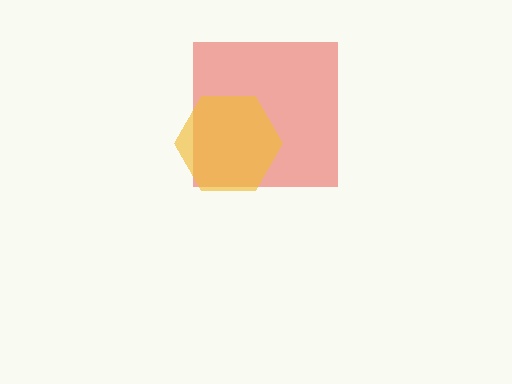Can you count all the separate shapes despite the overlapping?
Yes, there are 2 separate shapes.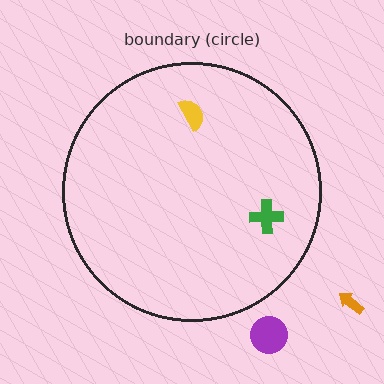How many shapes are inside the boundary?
2 inside, 2 outside.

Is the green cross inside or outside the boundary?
Inside.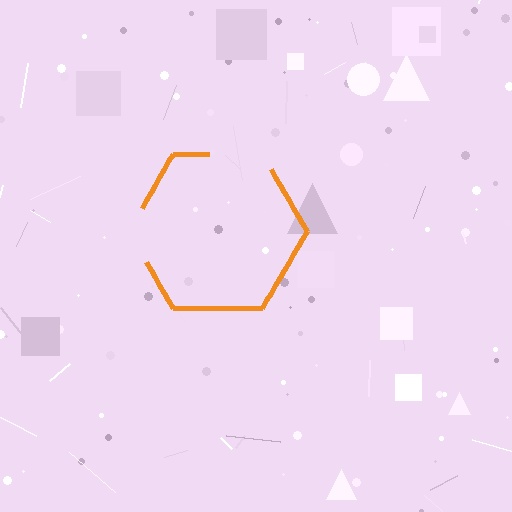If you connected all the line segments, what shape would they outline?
They would outline a hexagon.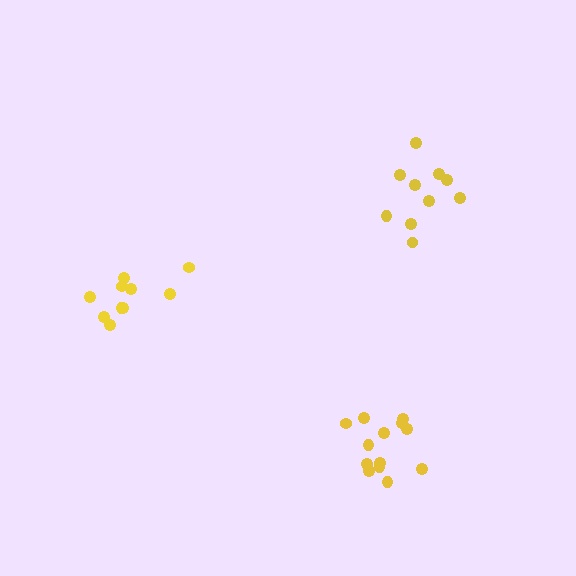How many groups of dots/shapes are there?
There are 3 groups.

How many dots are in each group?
Group 1: 10 dots, Group 2: 13 dots, Group 3: 10 dots (33 total).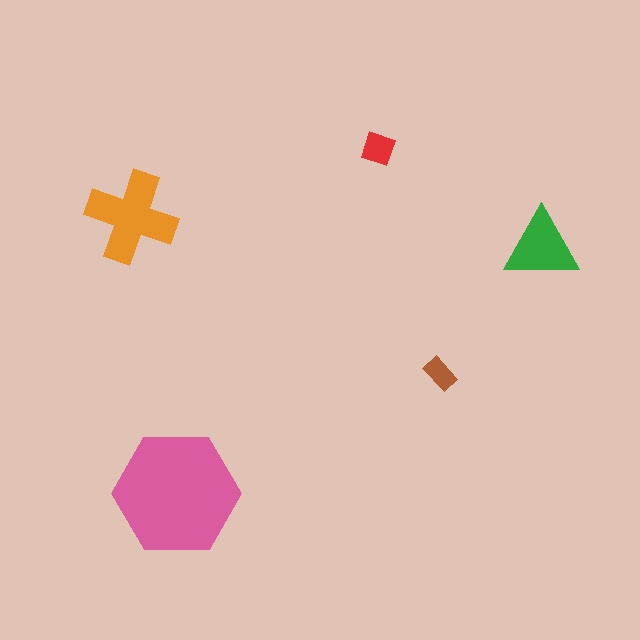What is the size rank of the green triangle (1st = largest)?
3rd.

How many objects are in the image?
There are 5 objects in the image.